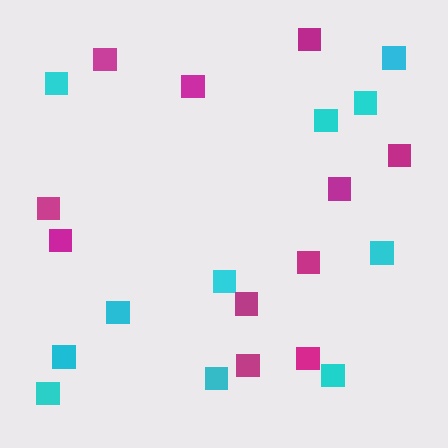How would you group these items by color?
There are 2 groups: one group of cyan squares (11) and one group of magenta squares (11).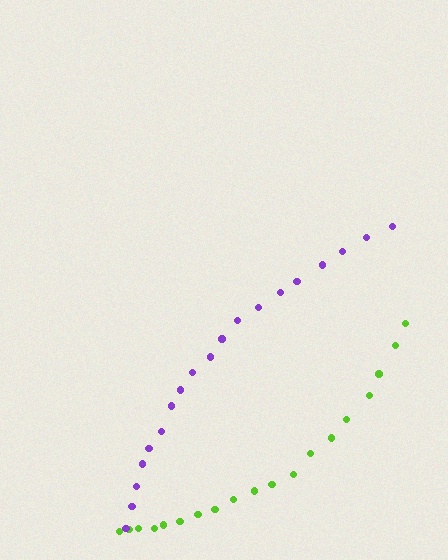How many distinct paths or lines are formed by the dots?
There are 2 distinct paths.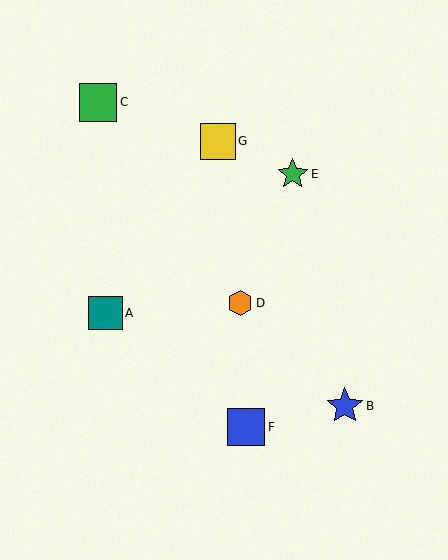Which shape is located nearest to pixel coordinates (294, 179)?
The green star (labeled E) at (293, 174) is nearest to that location.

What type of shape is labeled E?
Shape E is a green star.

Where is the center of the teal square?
The center of the teal square is at (106, 313).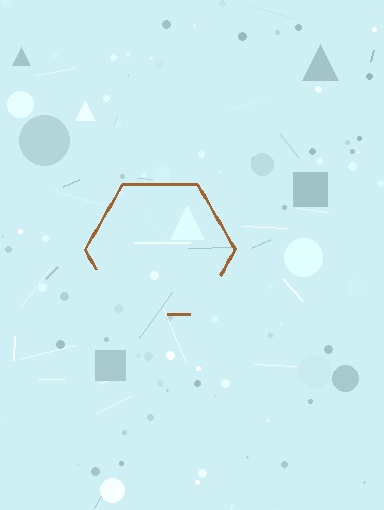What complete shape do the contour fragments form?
The contour fragments form a hexagon.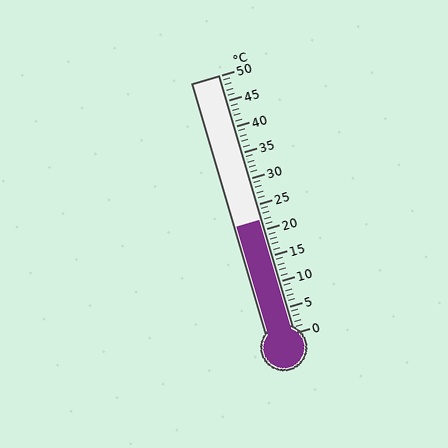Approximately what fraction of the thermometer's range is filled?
The thermometer is filled to approximately 45% of its range.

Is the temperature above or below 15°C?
The temperature is above 15°C.